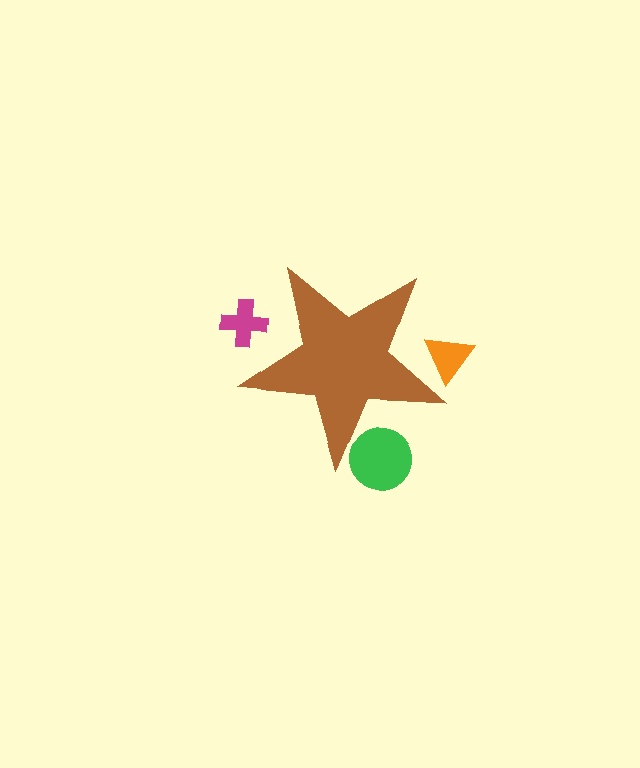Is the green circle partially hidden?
Yes, the green circle is partially hidden behind the brown star.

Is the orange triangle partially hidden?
Yes, the orange triangle is partially hidden behind the brown star.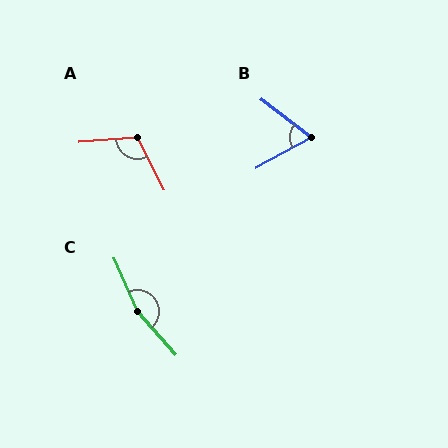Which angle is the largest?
C, at approximately 163 degrees.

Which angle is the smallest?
B, at approximately 66 degrees.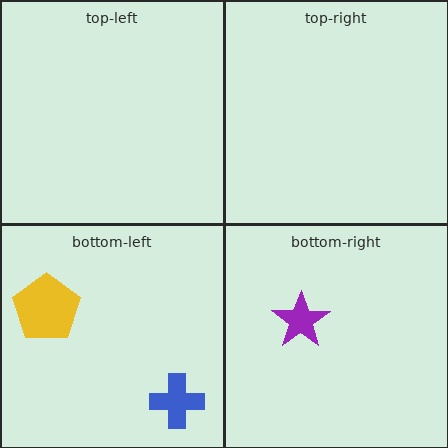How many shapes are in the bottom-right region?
1.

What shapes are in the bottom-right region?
The purple star.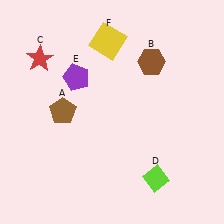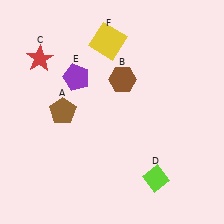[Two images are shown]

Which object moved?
The brown hexagon (B) moved left.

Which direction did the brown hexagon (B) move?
The brown hexagon (B) moved left.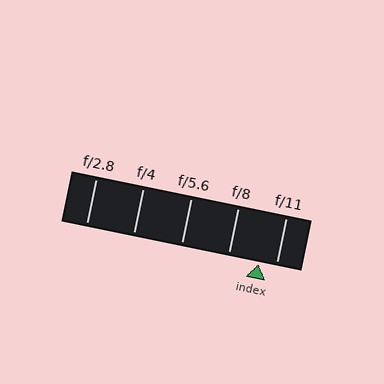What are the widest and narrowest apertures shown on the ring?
The widest aperture shown is f/2.8 and the narrowest is f/11.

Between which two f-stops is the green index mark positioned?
The index mark is between f/8 and f/11.